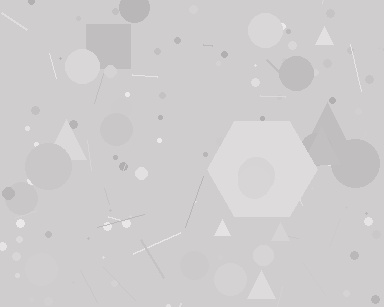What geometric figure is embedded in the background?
A hexagon is embedded in the background.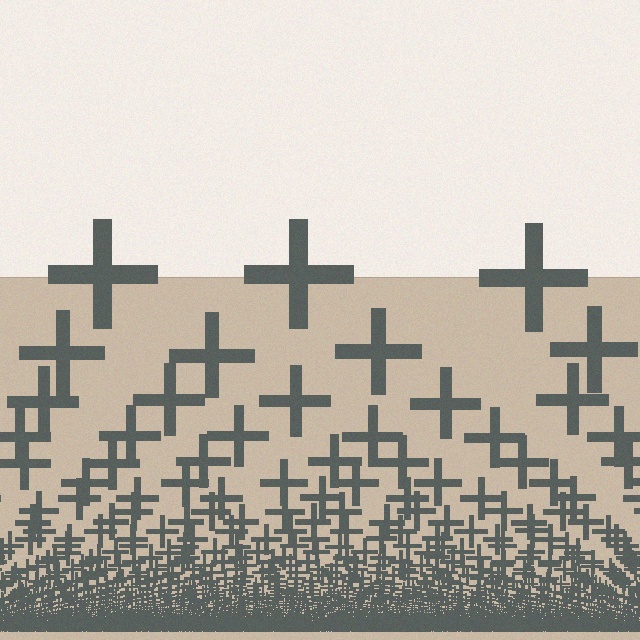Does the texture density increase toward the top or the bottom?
Density increases toward the bottom.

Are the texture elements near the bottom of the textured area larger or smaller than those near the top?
Smaller. The gradient is inverted — elements near the bottom are smaller and denser.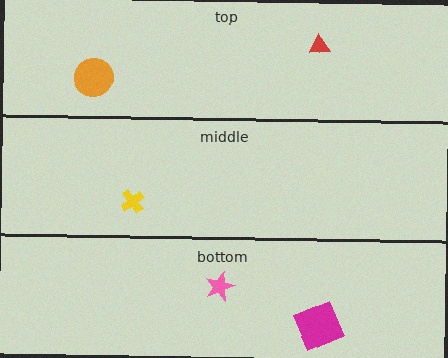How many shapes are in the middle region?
1.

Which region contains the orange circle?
The top region.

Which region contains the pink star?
The bottom region.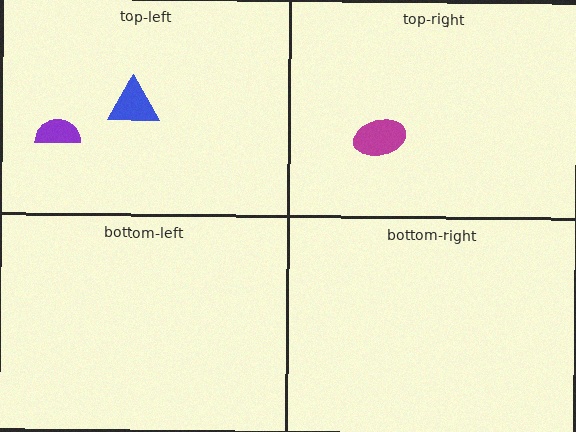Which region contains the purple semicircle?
The top-left region.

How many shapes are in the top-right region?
1.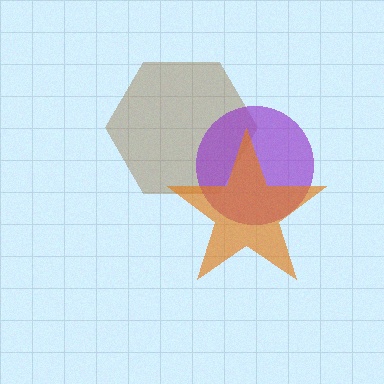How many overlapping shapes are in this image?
There are 3 overlapping shapes in the image.